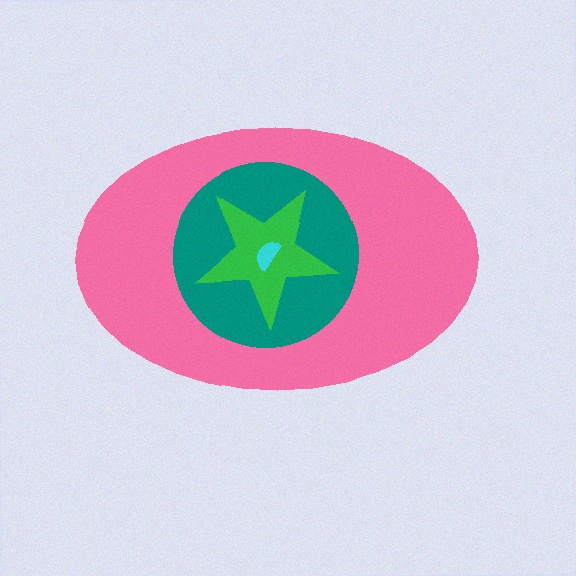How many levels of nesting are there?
4.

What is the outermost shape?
The pink ellipse.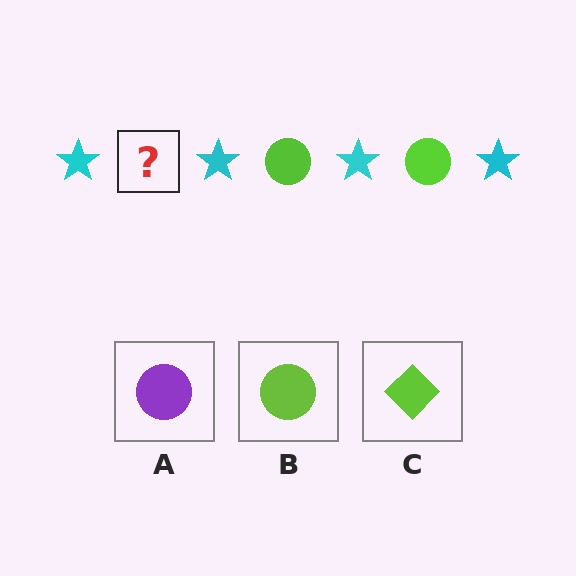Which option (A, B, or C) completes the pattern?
B.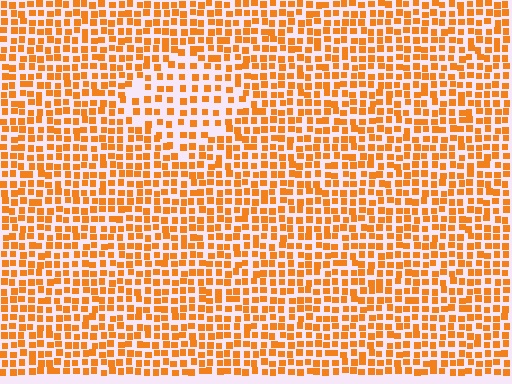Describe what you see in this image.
The image contains small orange elements arranged at two different densities. A diamond-shaped region is visible where the elements are less densely packed than the surrounding area.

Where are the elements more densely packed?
The elements are more densely packed outside the diamond boundary.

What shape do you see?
I see a diamond.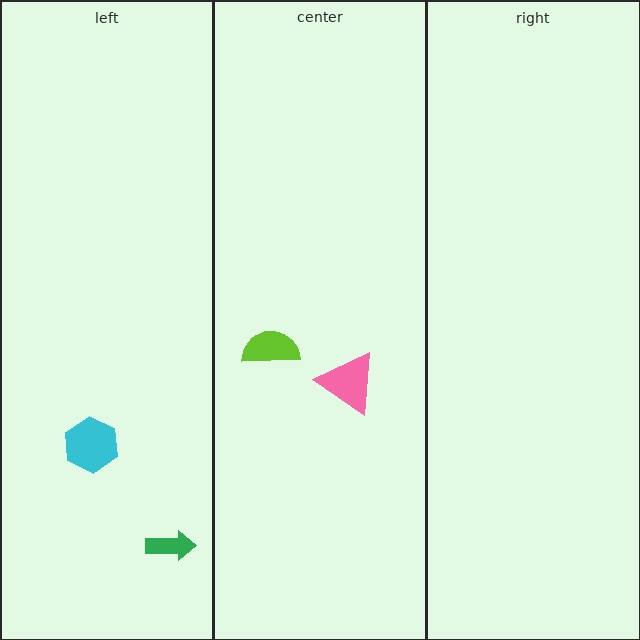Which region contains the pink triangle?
The center region.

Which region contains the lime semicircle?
The center region.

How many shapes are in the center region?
2.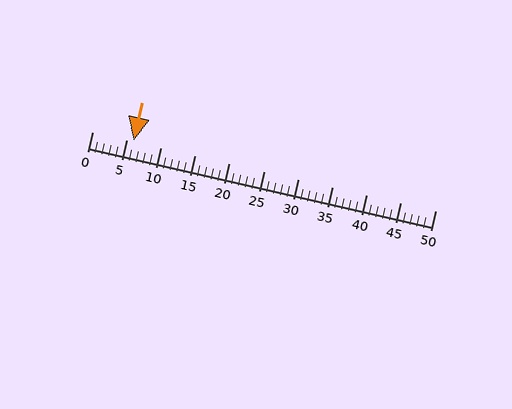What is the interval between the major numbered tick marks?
The major tick marks are spaced 5 units apart.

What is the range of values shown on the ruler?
The ruler shows values from 0 to 50.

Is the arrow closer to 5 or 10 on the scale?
The arrow is closer to 5.